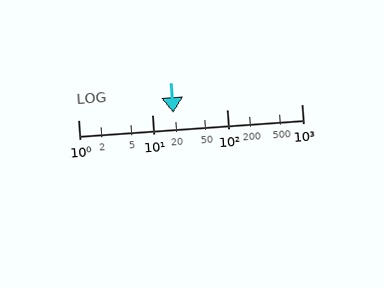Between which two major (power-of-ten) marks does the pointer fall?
The pointer is between 10 and 100.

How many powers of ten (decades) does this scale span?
The scale spans 3 decades, from 1 to 1000.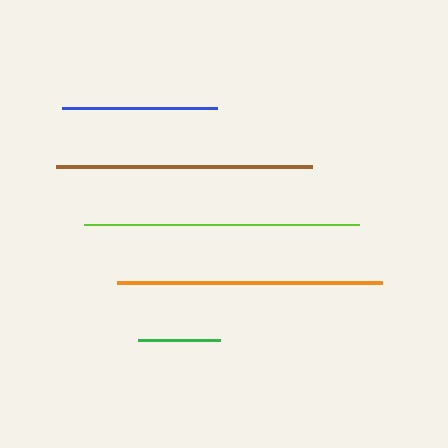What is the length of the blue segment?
The blue segment is approximately 155 pixels long.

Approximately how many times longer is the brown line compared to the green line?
The brown line is approximately 3.1 times the length of the green line.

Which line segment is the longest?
The lime line is the longest at approximately 275 pixels.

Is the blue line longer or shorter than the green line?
The blue line is longer than the green line.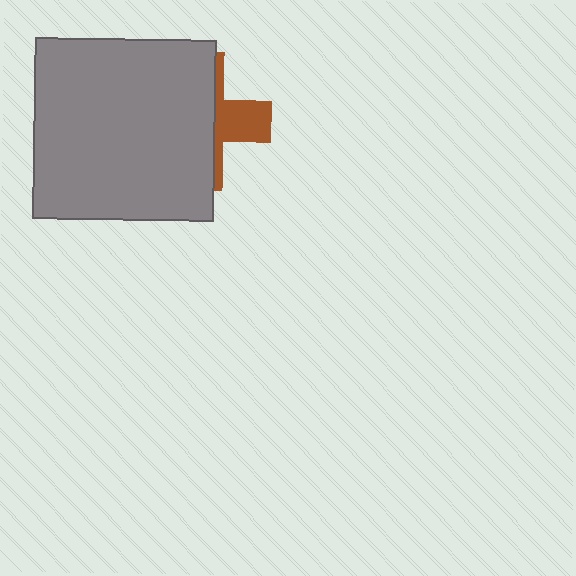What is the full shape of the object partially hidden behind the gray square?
The partially hidden object is a brown cross.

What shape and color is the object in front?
The object in front is a gray square.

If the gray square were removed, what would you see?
You would see the complete brown cross.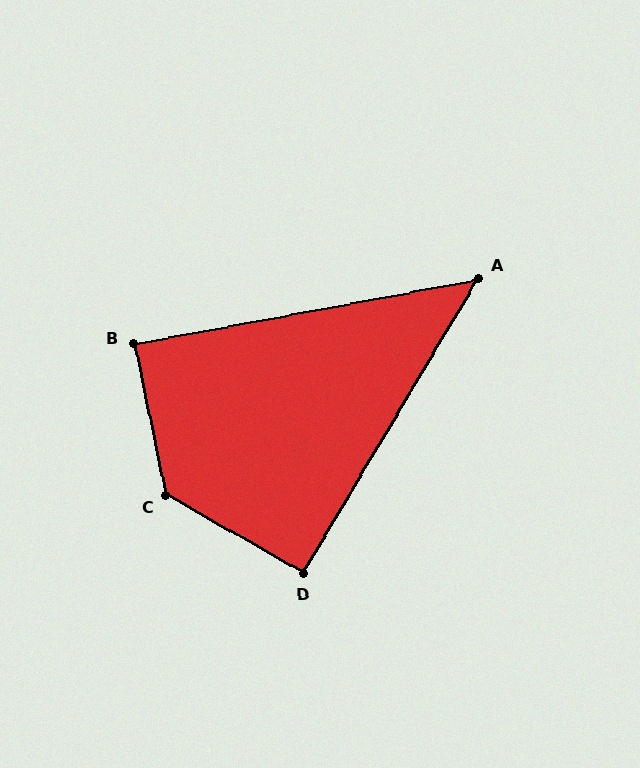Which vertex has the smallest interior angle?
A, at approximately 49 degrees.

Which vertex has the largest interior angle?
C, at approximately 131 degrees.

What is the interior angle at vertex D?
Approximately 91 degrees (approximately right).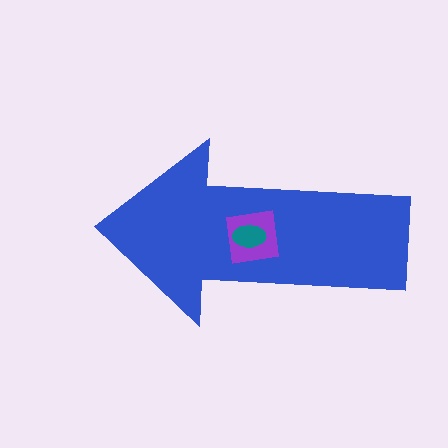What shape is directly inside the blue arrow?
The purple square.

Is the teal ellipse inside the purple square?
Yes.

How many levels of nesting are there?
3.